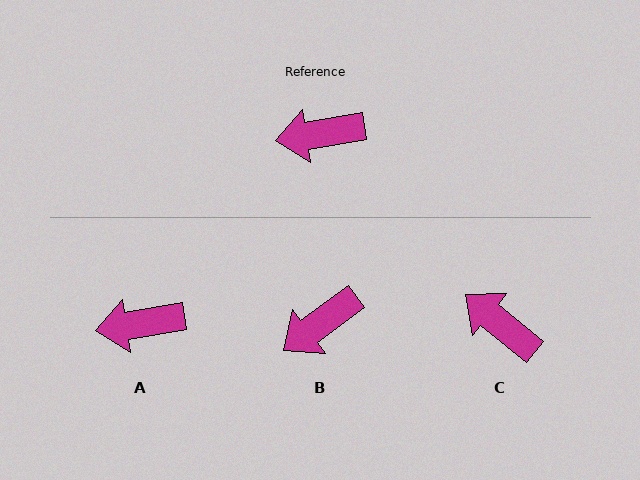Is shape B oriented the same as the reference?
No, it is off by about 27 degrees.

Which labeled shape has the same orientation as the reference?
A.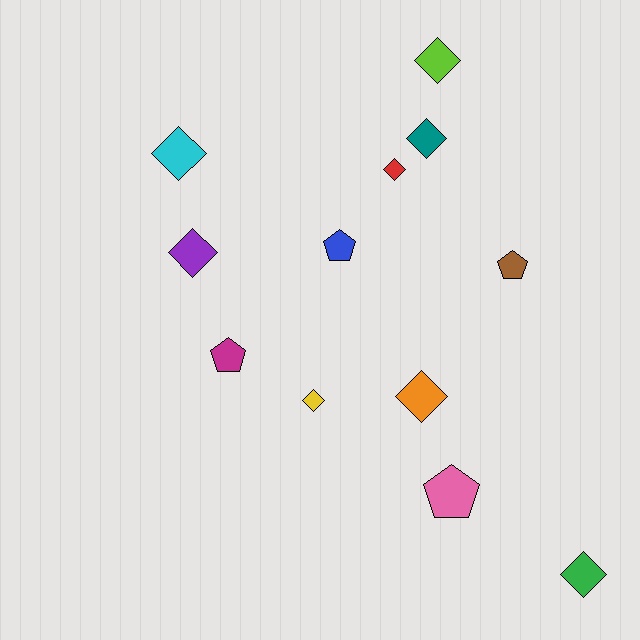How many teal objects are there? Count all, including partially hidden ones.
There is 1 teal object.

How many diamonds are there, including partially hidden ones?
There are 8 diamonds.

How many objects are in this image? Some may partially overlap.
There are 12 objects.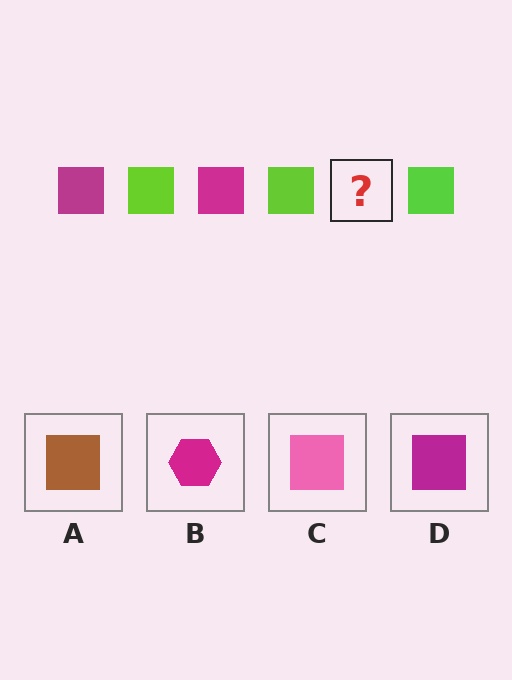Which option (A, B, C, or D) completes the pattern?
D.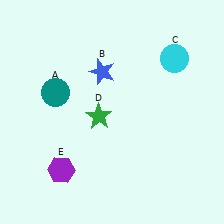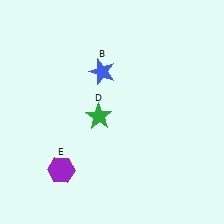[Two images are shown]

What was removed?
The cyan circle (C), the teal circle (A) were removed in Image 2.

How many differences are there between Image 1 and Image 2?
There are 2 differences between the two images.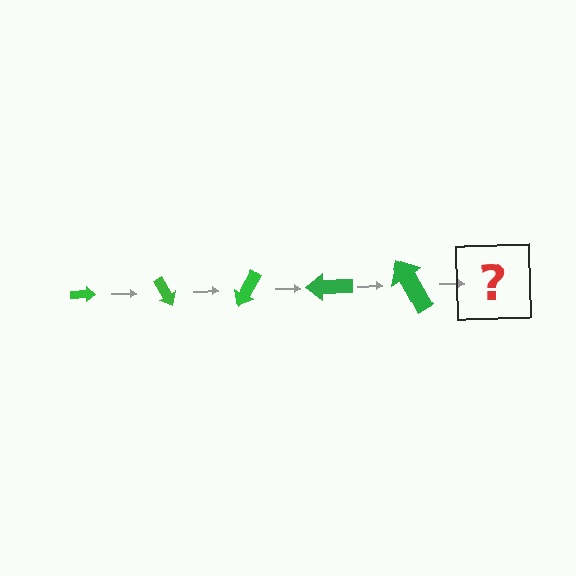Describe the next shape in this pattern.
It should be an arrow, larger than the previous one and rotated 300 degrees from the start.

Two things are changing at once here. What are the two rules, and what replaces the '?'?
The two rules are that the arrow grows larger each step and it rotates 60 degrees each step. The '?' should be an arrow, larger than the previous one and rotated 300 degrees from the start.